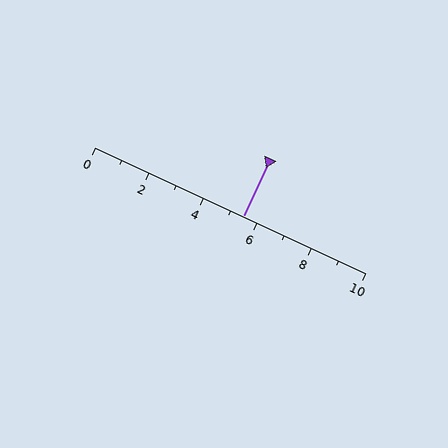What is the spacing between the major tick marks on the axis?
The major ticks are spaced 2 apart.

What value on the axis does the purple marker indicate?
The marker indicates approximately 5.5.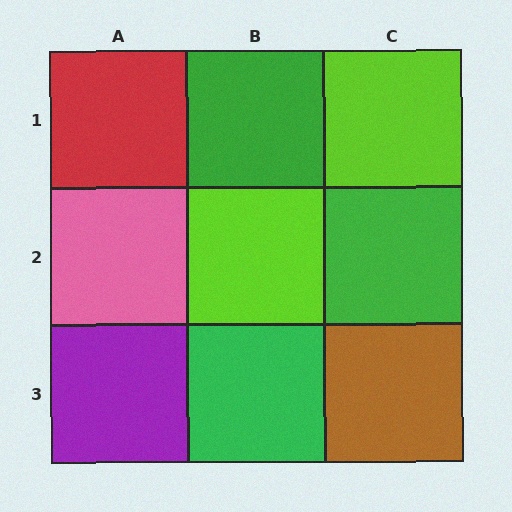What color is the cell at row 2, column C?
Green.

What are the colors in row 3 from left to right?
Purple, green, brown.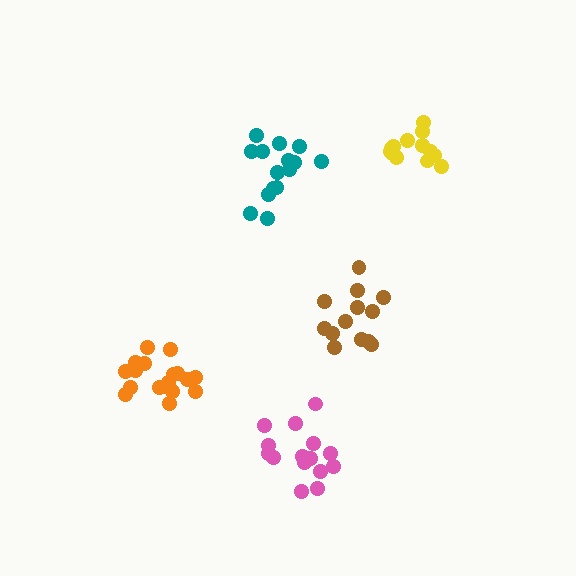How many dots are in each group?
Group 1: 15 dots, Group 2: 15 dots, Group 3: 13 dots, Group 4: 13 dots, Group 5: 18 dots (74 total).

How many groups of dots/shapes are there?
There are 5 groups.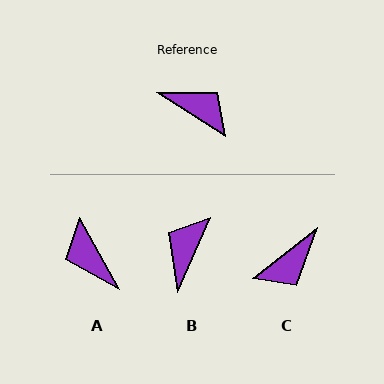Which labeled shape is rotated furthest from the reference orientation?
A, about 151 degrees away.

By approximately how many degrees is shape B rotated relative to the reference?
Approximately 99 degrees counter-clockwise.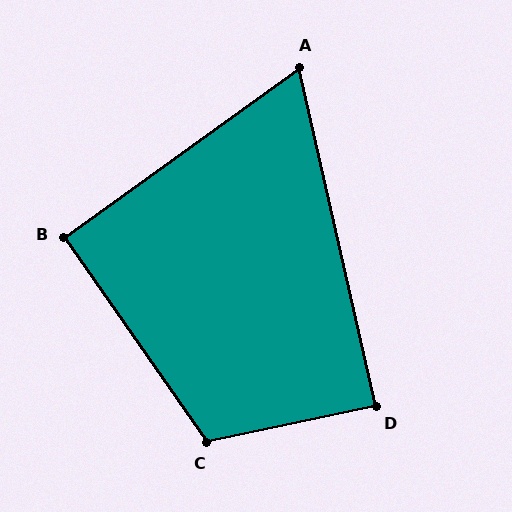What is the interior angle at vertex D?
Approximately 89 degrees (approximately right).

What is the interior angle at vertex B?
Approximately 91 degrees (approximately right).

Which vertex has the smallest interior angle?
A, at approximately 67 degrees.